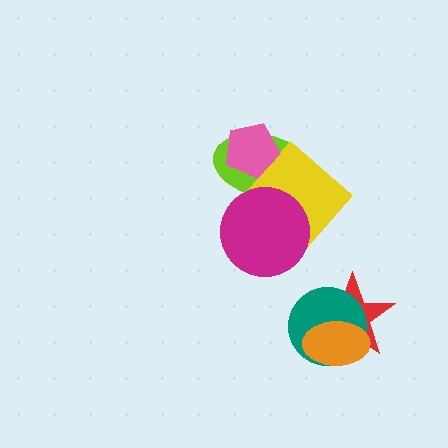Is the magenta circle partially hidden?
No, no other shape covers it.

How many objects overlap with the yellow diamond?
2 objects overlap with the yellow diamond.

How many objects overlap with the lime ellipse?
3 objects overlap with the lime ellipse.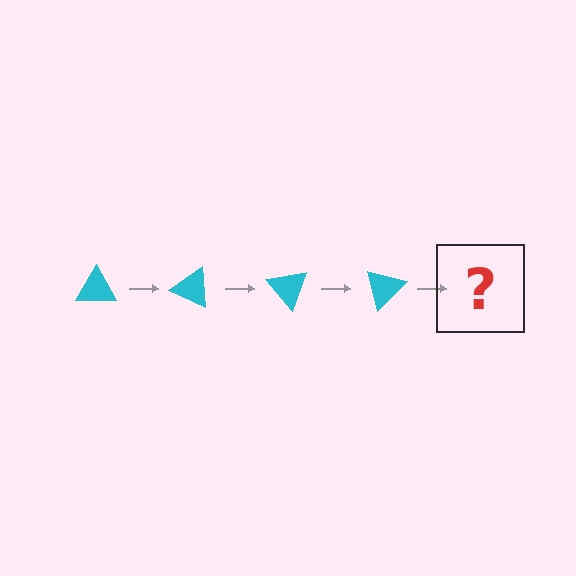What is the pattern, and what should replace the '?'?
The pattern is that the triangle rotates 25 degrees each step. The '?' should be a cyan triangle rotated 100 degrees.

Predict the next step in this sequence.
The next step is a cyan triangle rotated 100 degrees.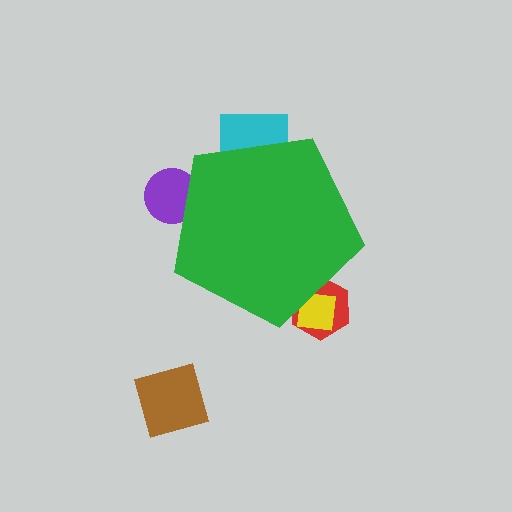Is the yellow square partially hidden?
Yes, the yellow square is partially hidden behind the green pentagon.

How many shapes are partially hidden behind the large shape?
4 shapes are partially hidden.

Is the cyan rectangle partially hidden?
Yes, the cyan rectangle is partially hidden behind the green pentagon.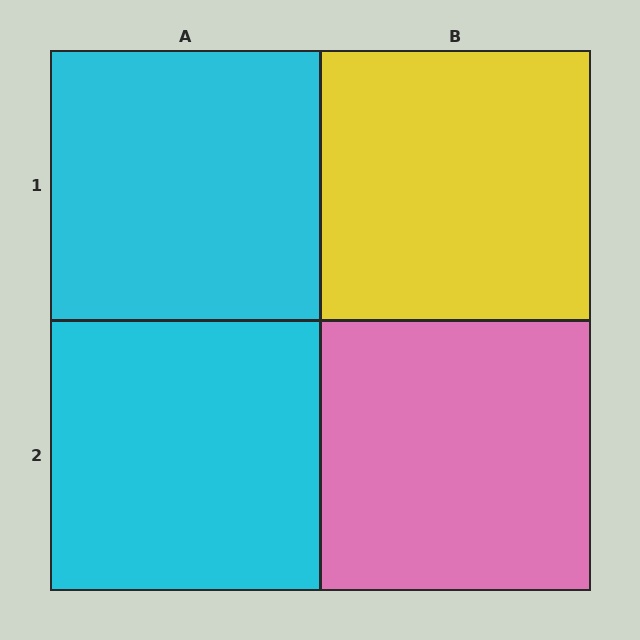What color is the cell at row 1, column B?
Yellow.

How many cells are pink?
1 cell is pink.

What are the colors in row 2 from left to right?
Cyan, pink.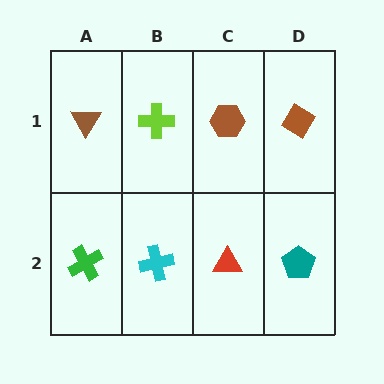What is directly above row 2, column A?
A brown triangle.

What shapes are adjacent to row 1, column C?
A red triangle (row 2, column C), a lime cross (row 1, column B), a brown diamond (row 1, column D).